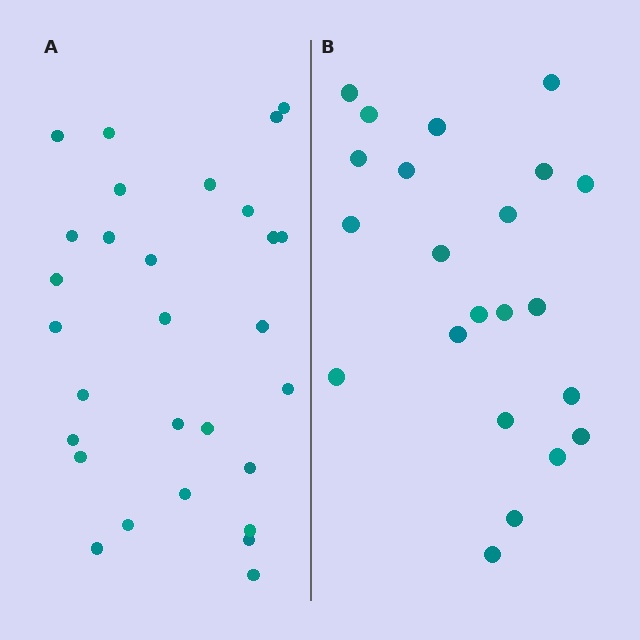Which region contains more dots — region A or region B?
Region A (the left region) has more dots.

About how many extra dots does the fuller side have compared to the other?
Region A has roughly 8 or so more dots than region B.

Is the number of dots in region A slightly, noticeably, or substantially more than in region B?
Region A has noticeably more, but not dramatically so. The ratio is roughly 1.3 to 1.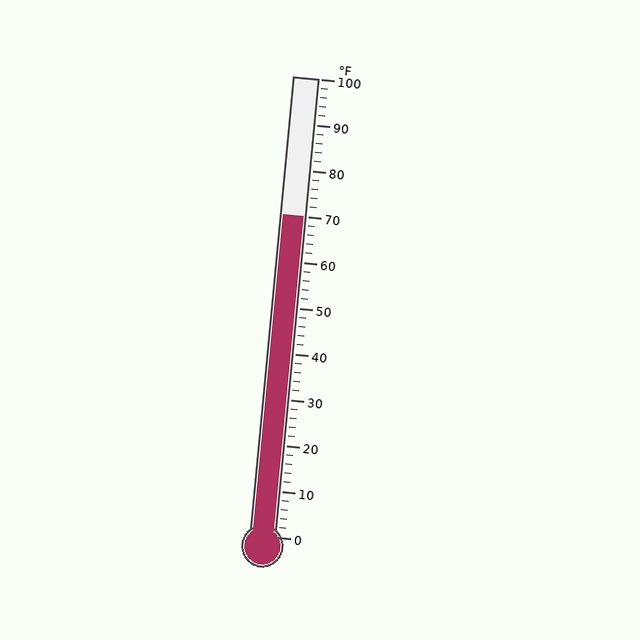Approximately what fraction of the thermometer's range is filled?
The thermometer is filled to approximately 70% of its range.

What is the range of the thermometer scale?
The thermometer scale ranges from 0°F to 100°F.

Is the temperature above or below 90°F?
The temperature is below 90°F.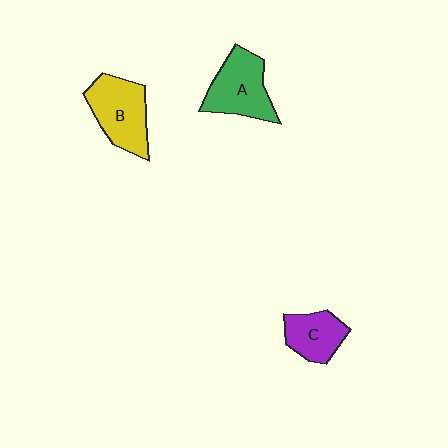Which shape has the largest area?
Shape B (yellow).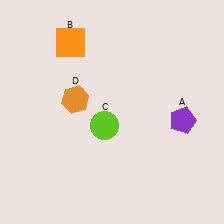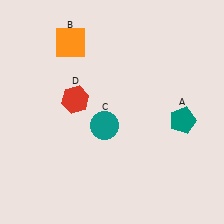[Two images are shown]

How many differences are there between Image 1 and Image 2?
There are 3 differences between the two images.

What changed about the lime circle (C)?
In Image 1, C is lime. In Image 2, it changed to teal.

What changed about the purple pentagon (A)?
In Image 1, A is purple. In Image 2, it changed to teal.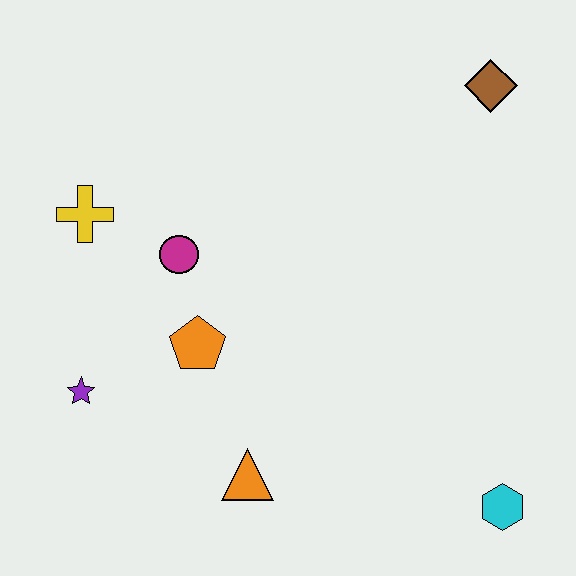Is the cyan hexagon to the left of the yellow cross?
No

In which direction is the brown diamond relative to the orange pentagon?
The brown diamond is to the right of the orange pentagon.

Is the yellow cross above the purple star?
Yes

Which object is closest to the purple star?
The orange pentagon is closest to the purple star.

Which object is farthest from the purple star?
The brown diamond is farthest from the purple star.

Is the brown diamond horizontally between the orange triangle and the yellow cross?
No